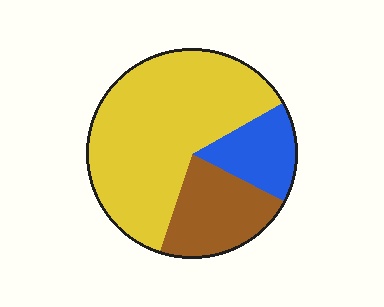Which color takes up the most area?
Yellow, at roughly 60%.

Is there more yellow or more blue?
Yellow.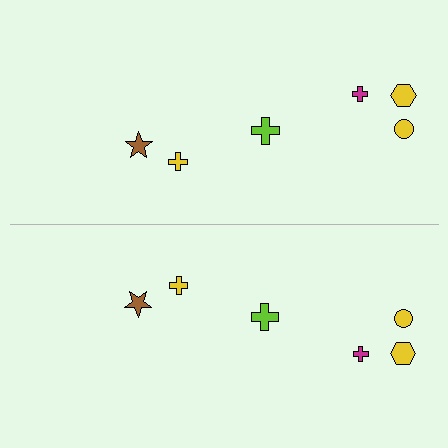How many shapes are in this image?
There are 12 shapes in this image.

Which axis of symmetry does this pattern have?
The pattern has a horizontal axis of symmetry running through the center of the image.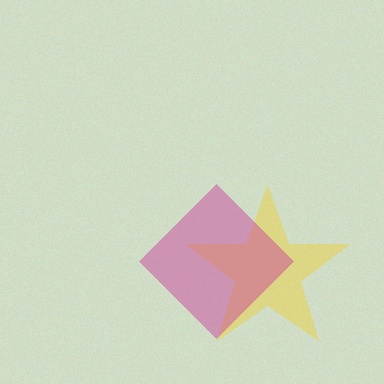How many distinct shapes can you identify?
There are 2 distinct shapes: a yellow star, a magenta diamond.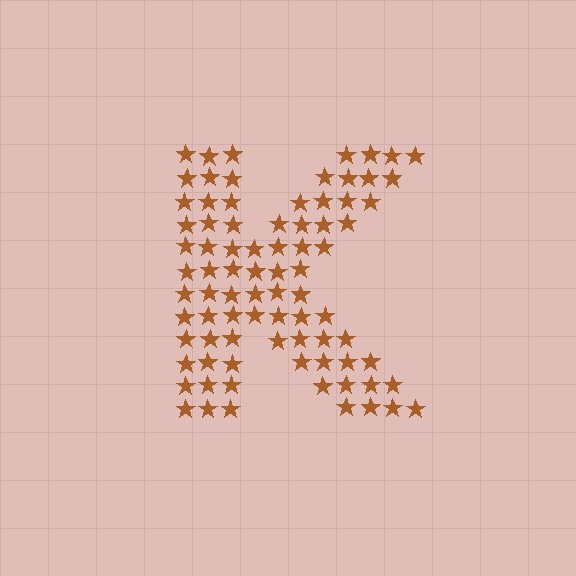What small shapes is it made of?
It is made of small stars.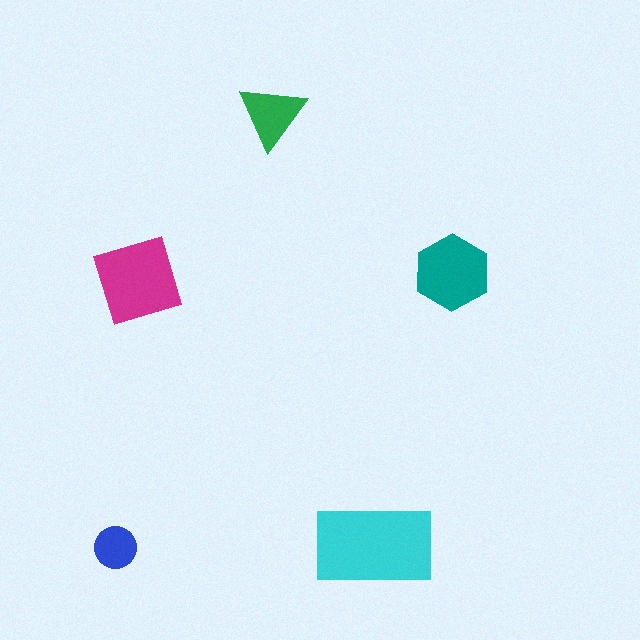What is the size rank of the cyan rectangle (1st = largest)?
1st.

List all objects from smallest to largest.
The blue circle, the green triangle, the teal hexagon, the magenta diamond, the cyan rectangle.